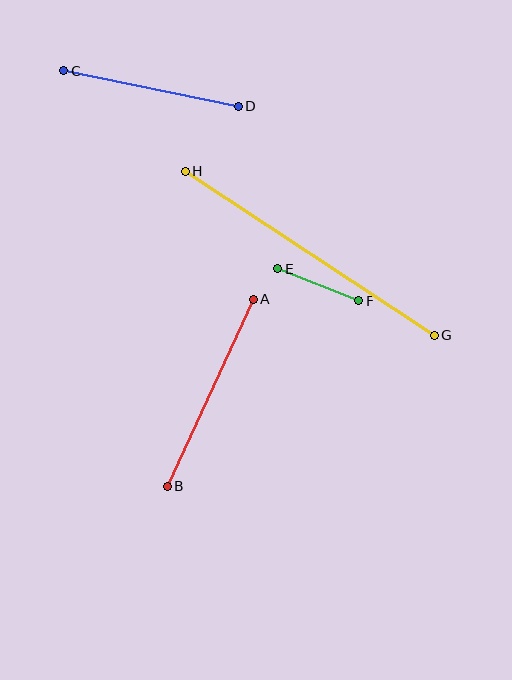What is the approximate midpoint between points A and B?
The midpoint is at approximately (210, 393) pixels.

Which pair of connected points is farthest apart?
Points G and H are farthest apart.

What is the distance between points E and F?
The distance is approximately 87 pixels.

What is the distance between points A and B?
The distance is approximately 206 pixels.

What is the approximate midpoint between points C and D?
The midpoint is at approximately (151, 88) pixels.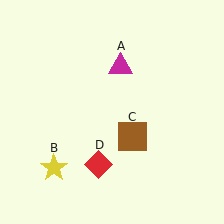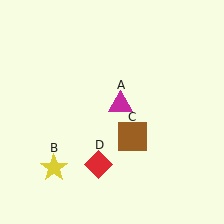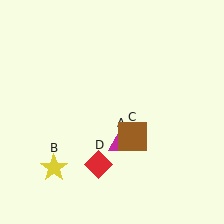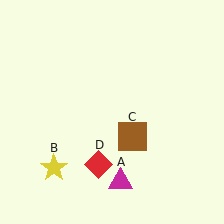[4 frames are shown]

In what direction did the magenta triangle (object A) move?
The magenta triangle (object A) moved down.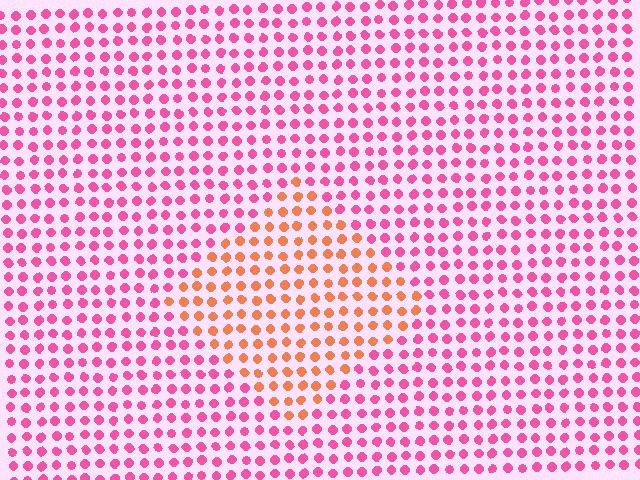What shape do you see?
I see a diamond.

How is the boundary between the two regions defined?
The boundary is defined purely by a slight shift in hue (about 48 degrees). Spacing, size, and orientation are identical on both sides.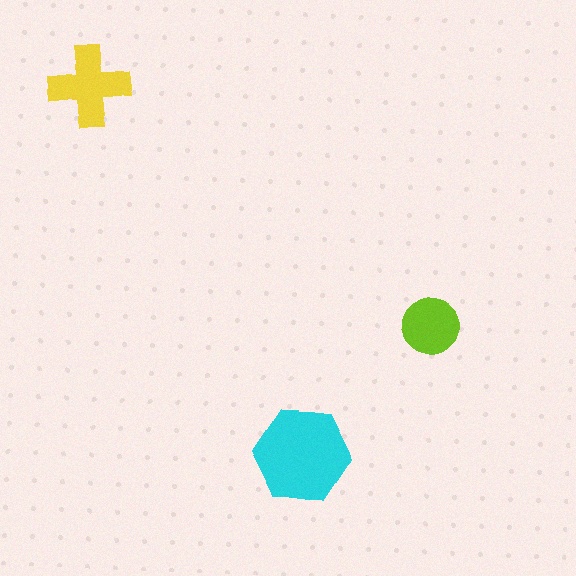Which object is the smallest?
The lime circle.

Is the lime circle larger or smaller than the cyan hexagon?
Smaller.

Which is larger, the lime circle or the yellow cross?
The yellow cross.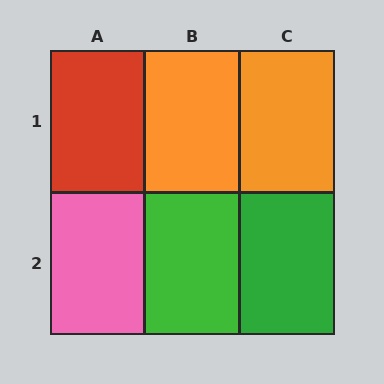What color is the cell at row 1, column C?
Orange.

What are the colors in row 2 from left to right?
Pink, green, green.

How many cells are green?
2 cells are green.